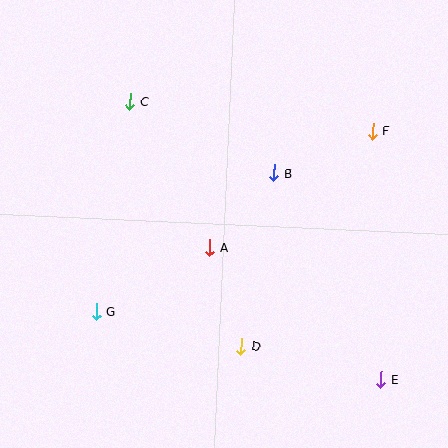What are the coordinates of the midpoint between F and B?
The midpoint between F and B is at (323, 152).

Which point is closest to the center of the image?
Point A at (210, 248) is closest to the center.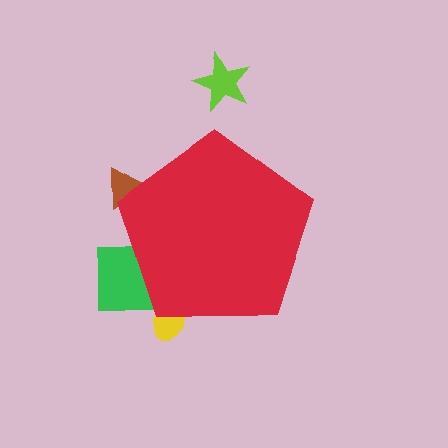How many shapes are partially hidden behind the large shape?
3 shapes are partially hidden.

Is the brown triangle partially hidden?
Yes, the brown triangle is partially hidden behind the red pentagon.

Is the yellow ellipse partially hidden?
Yes, the yellow ellipse is partially hidden behind the red pentagon.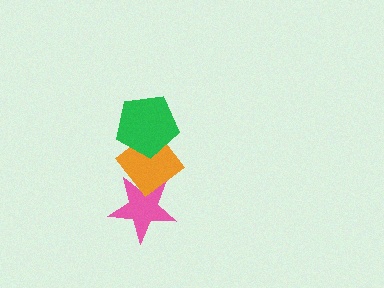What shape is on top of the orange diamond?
The green pentagon is on top of the orange diamond.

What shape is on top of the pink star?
The orange diamond is on top of the pink star.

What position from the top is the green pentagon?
The green pentagon is 1st from the top.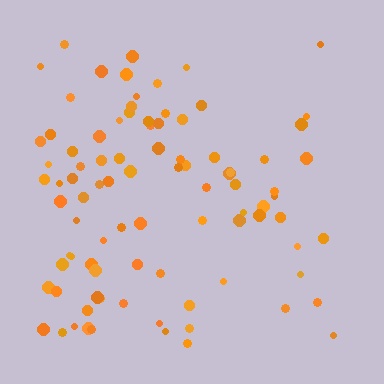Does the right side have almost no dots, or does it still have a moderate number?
Still a moderate number, just noticeably fewer than the left.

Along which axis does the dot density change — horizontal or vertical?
Horizontal.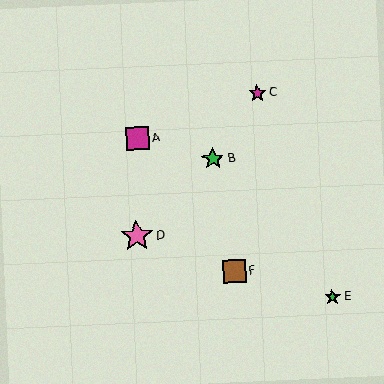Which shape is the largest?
The pink star (labeled D) is the largest.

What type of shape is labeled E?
Shape E is a green star.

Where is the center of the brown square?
The center of the brown square is at (234, 271).